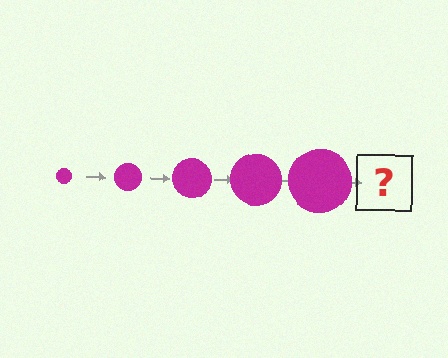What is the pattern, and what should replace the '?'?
The pattern is that the circle gets progressively larger each step. The '?' should be a magenta circle, larger than the previous one.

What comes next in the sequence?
The next element should be a magenta circle, larger than the previous one.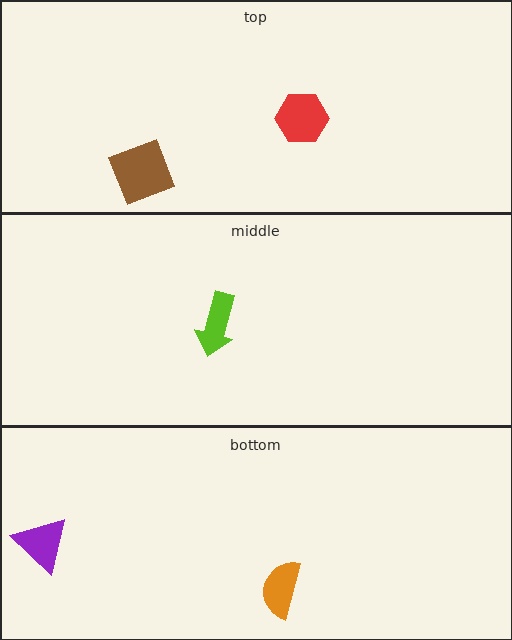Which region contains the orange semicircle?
The bottom region.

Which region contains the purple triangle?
The bottom region.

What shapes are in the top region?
The red hexagon, the brown diamond.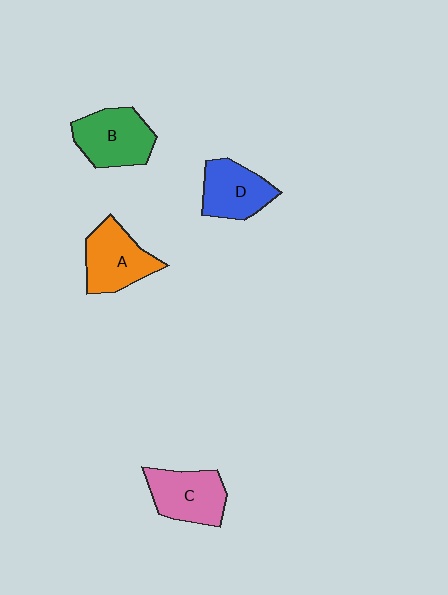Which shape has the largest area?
Shape B (green).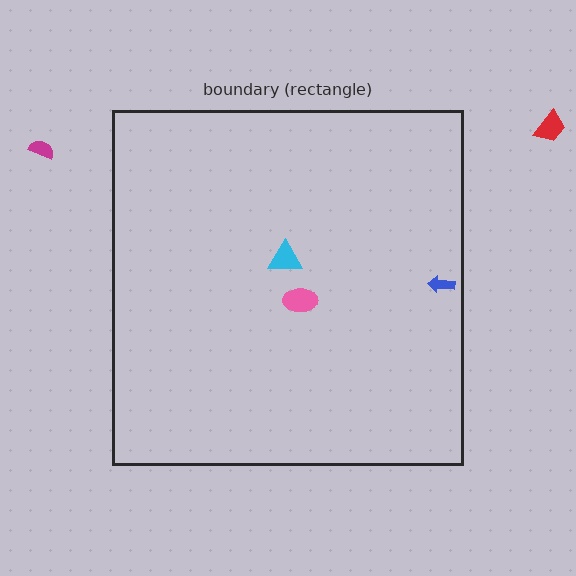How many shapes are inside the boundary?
3 inside, 2 outside.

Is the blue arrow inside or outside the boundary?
Inside.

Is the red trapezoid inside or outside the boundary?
Outside.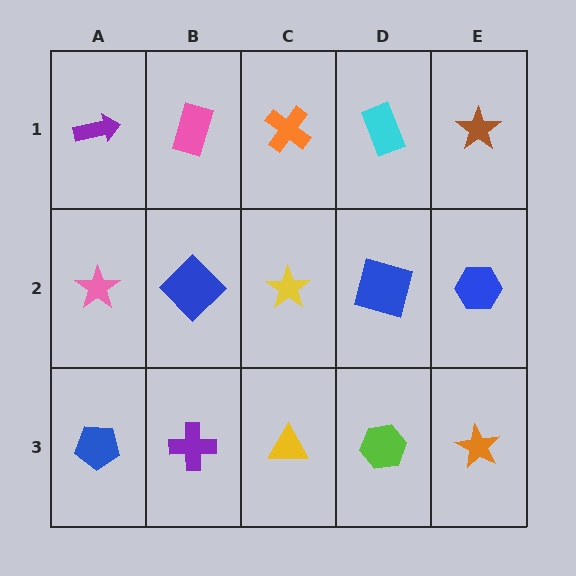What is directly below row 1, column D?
A blue square.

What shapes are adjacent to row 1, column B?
A blue diamond (row 2, column B), a purple arrow (row 1, column A), an orange cross (row 1, column C).